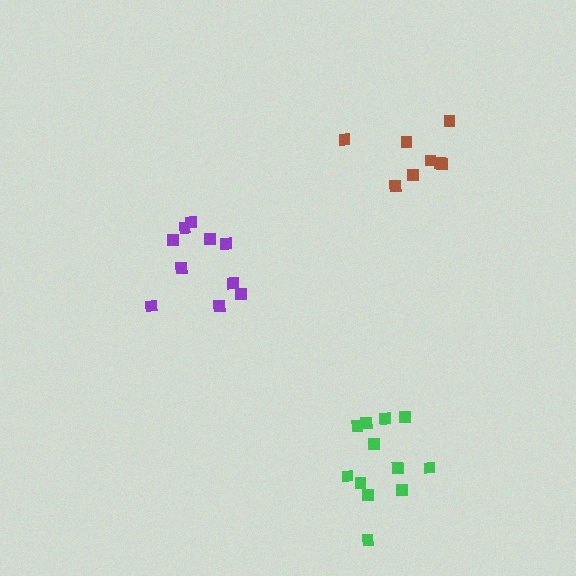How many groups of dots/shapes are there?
There are 3 groups.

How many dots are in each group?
Group 1: 8 dots, Group 2: 10 dots, Group 3: 12 dots (30 total).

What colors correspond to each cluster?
The clusters are colored: brown, purple, green.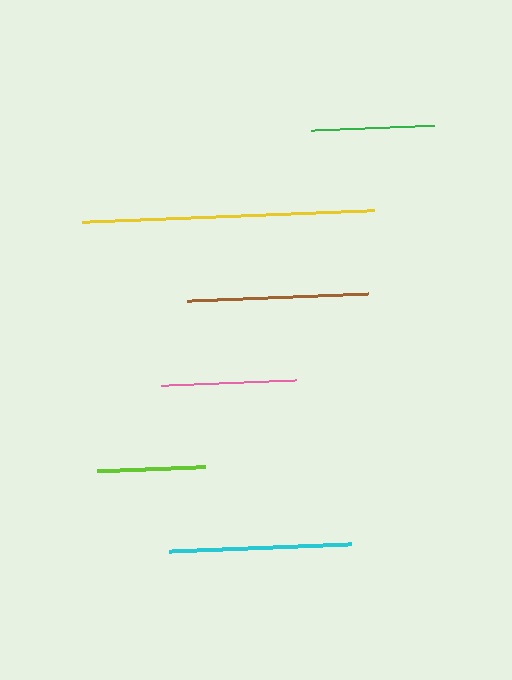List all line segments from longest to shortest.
From longest to shortest: yellow, cyan, brown, pink, green, lime.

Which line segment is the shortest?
The lime line is the shortest at approximately 108 pixels.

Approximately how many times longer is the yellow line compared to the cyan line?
The yellow line is approximately 1.6 times the length of the cyan line.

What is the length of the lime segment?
The lime segment is approximately 108 pixels long.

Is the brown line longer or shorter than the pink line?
The brown line is longer than the pink line.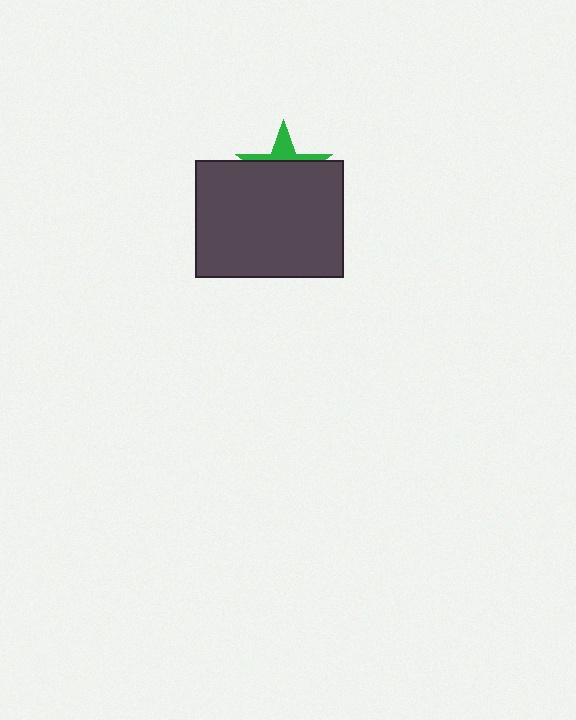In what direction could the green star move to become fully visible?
The green star could move up. That would shift it out from behind the dark gray rectangle entirely.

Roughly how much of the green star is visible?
A small part of it is visible (roughly 31%).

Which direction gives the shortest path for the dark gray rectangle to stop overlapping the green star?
Moving down gives the shortest separation.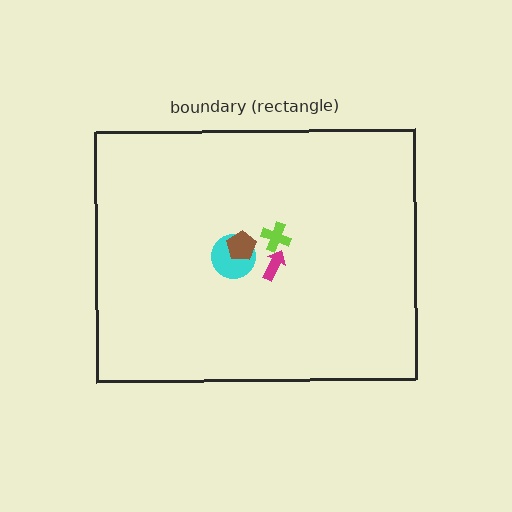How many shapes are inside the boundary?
4 inside, 0 outside.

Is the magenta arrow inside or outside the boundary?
Inside.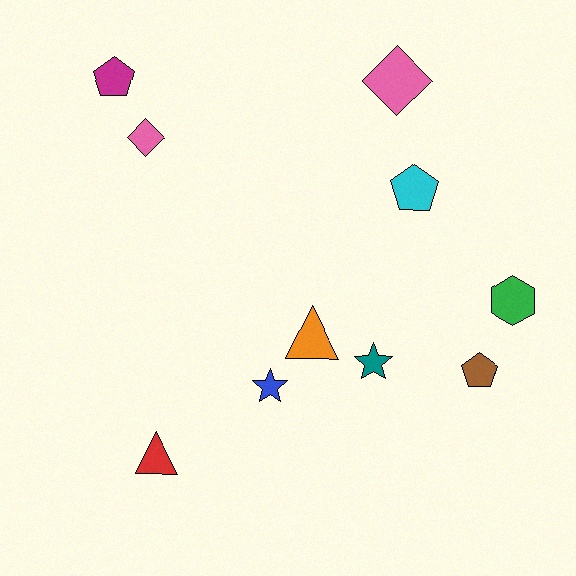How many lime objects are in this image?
There are no lime objects.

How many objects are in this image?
There are 10 objects.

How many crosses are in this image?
There are no crosses.